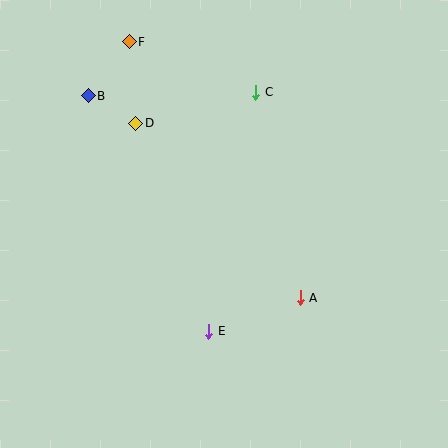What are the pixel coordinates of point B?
Point B is at (88, 96).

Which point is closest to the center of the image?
Point A at (300, 298) is closest to the center.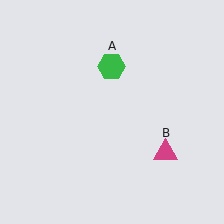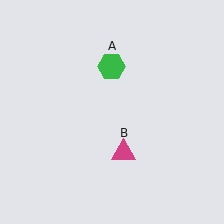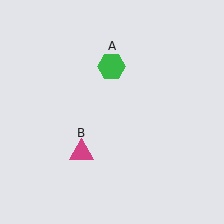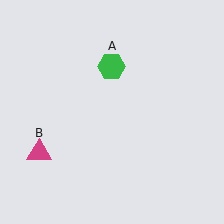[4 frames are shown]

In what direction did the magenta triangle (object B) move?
The magenta triangle (object B) moved left.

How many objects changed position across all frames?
1 object changed position: magenta triangle (object B).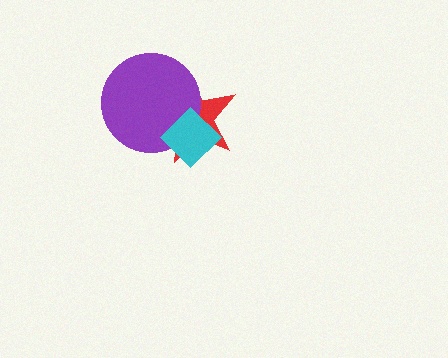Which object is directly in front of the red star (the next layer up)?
The purple circle is directly in front of the red star.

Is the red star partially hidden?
Yes, it is partially covered by another shape.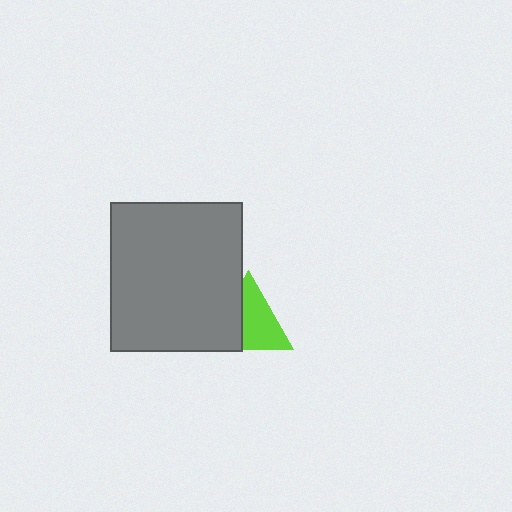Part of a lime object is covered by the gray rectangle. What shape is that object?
It is a triangle.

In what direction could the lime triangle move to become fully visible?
The lime triangle could move right. That would shift it out from behind the gray rectangle entirely.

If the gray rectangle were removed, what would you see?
You would see the complete lime triangle.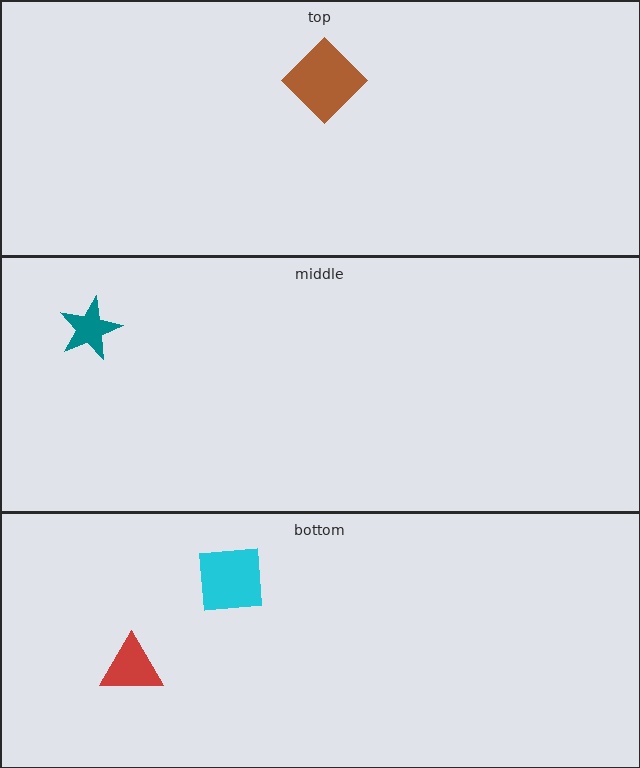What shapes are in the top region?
The brown diamond.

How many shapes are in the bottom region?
2.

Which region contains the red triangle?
The bottom region.